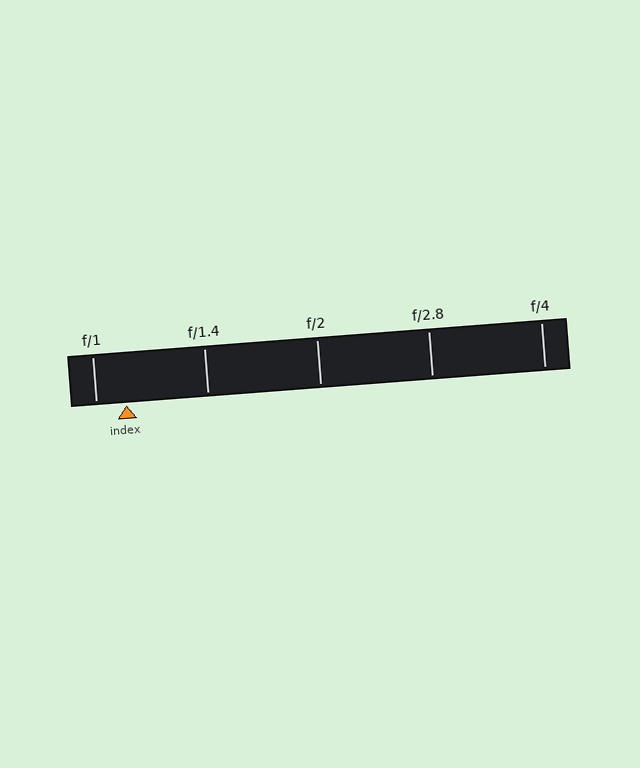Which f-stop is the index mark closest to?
The index mark is closest to f/1.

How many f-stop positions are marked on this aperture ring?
There are 5 f-stop positions marked.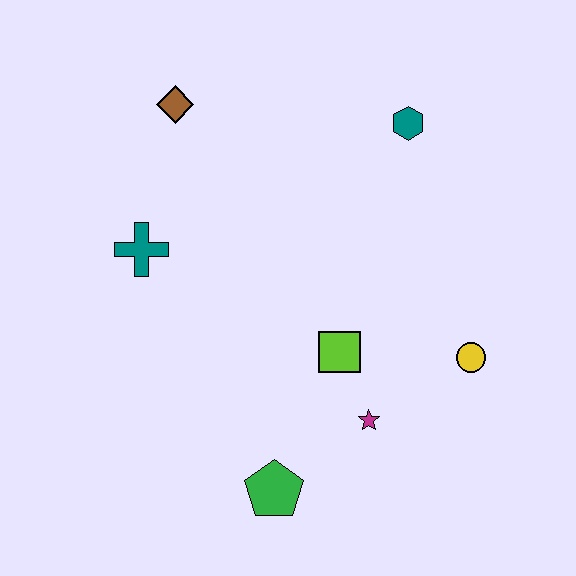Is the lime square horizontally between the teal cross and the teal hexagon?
Yes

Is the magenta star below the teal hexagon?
Yes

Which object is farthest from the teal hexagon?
The green pentagon is farthest from the teal hexagon.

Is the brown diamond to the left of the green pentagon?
Yes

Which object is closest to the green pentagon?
The magenta star is closest to the green pentagon.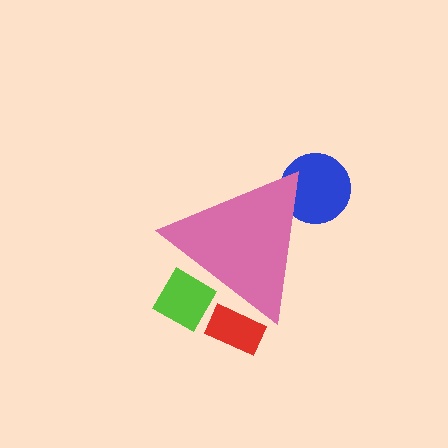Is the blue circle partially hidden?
Yes, the blue circle is partially hidden behind the pink triangle.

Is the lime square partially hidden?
Yes, the lime square is partially hidden behind the pink triangle.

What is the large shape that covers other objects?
A pink triangle.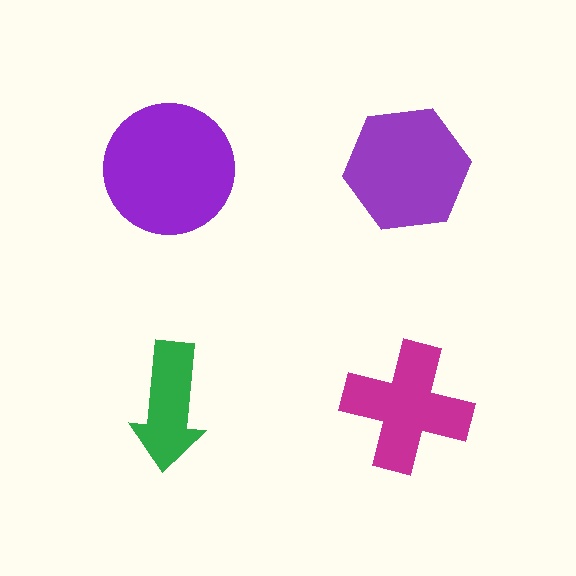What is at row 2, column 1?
A green arrow.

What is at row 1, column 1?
A purple circle.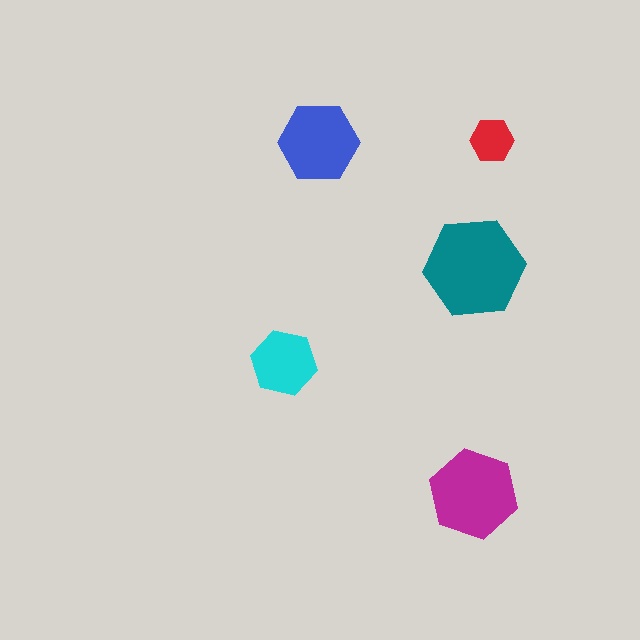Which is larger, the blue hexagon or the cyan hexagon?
The blue one.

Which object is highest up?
The red hexagon is topmost.